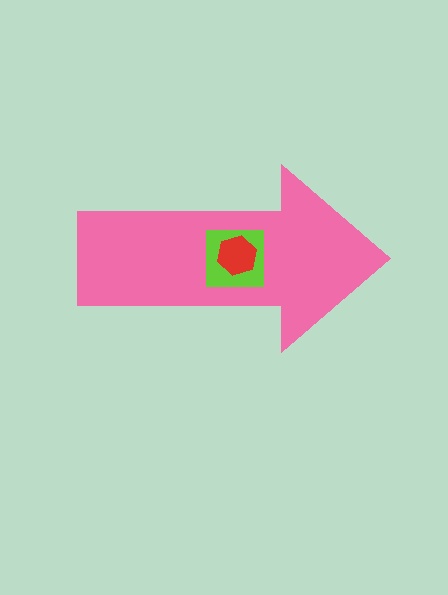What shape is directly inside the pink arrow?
The lime square.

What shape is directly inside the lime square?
The red hexagon.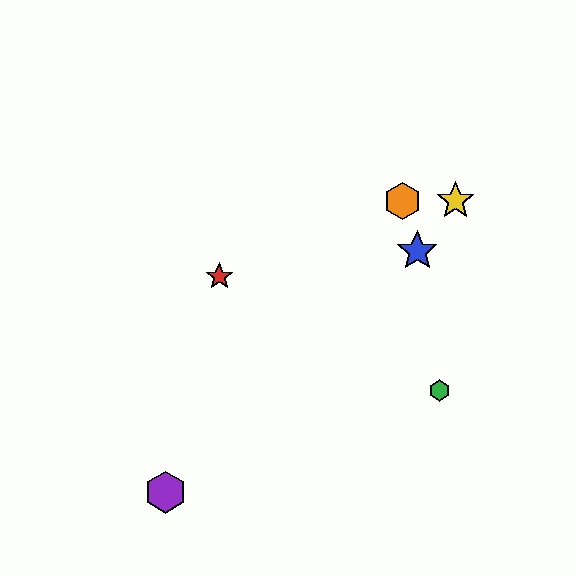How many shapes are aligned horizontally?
2 shapes (the yellow star, the orange hexagon) are aligned horizontally.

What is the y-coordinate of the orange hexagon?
The orange hexagon is at y≈201.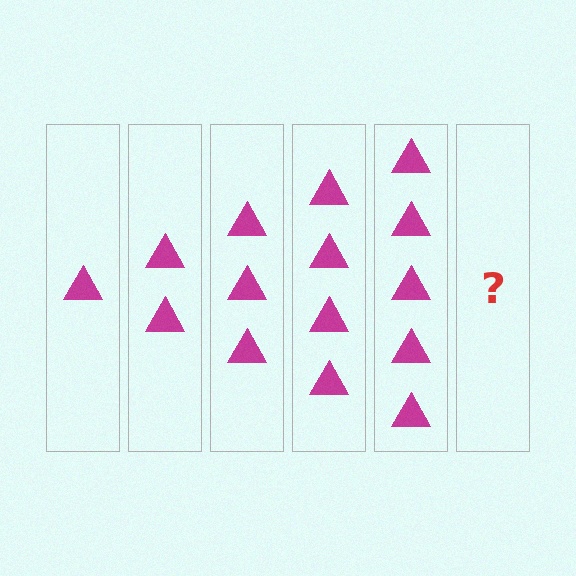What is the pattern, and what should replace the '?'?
The pattern is that each step adds one more triangle. The '?' should be 6 triangles.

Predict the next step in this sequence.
The next step is 6 triangles.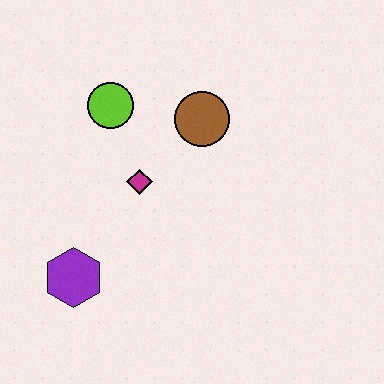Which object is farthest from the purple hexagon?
The brown circle is farthest from the purple hexagon.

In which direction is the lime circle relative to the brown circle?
The lime circle is to the left of the brown circle.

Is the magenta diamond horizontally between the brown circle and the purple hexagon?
Yes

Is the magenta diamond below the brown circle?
Yes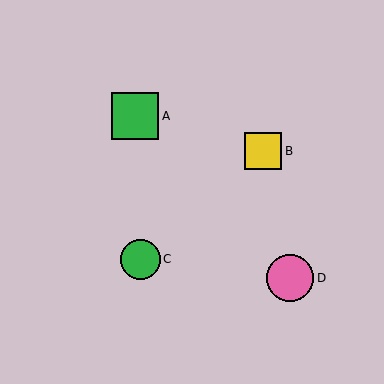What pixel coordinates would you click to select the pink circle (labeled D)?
Click at (290, 278) to select the pink circle D.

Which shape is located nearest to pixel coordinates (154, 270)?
The green circle (labeled C) at (140, 259) is nearest to that location.